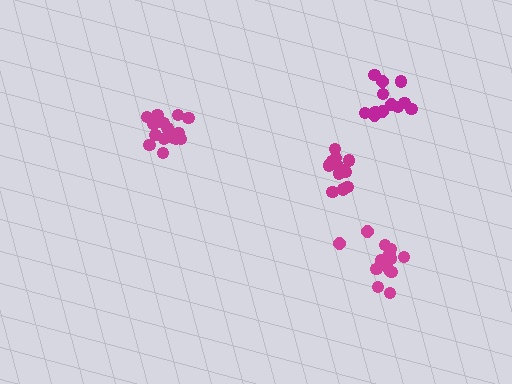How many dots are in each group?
Group 1: 16 dots, Group 2: 14 dots, Group 3: 13 dots, Group 4: 16 dots (59 total).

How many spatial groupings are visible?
There are 4 spatial groupings.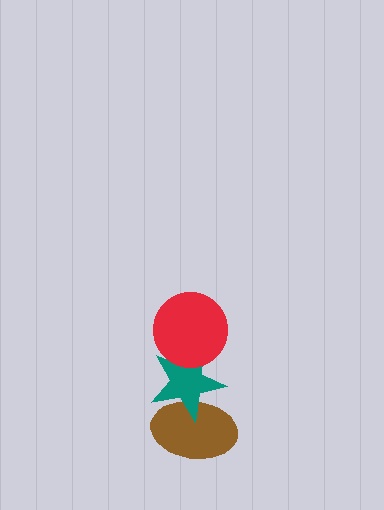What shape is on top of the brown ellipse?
The teal star is on top of the brown ellipse.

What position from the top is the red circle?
The red circle is 1st from the top.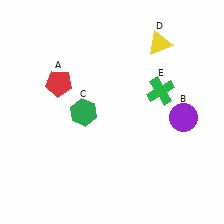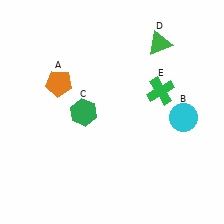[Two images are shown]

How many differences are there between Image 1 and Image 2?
There are 3 differences between the two images.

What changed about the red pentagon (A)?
In Image 1, A is red. In Image 2, it changed to orange.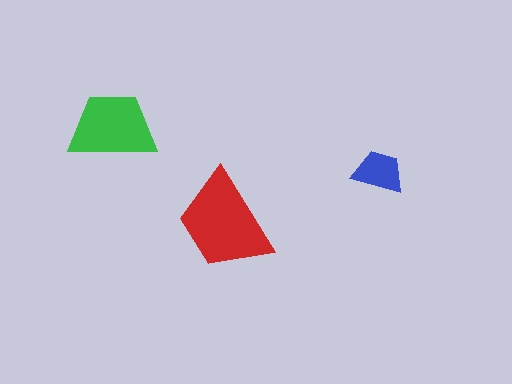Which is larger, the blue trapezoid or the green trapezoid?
The green one.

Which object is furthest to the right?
The blue trapezoid is rightmost.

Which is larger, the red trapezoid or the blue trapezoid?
The red one.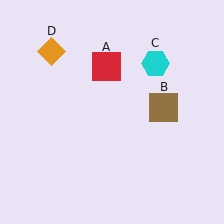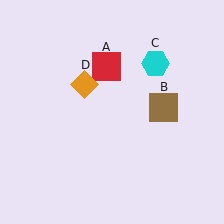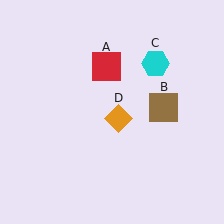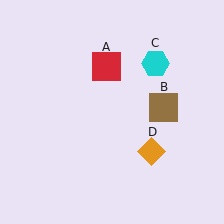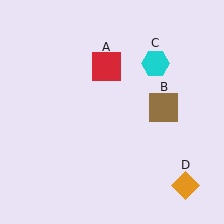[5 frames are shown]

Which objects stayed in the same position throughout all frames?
Red square (object A) and brown square (object B) and cyan hexagon (object C) remained stationary.